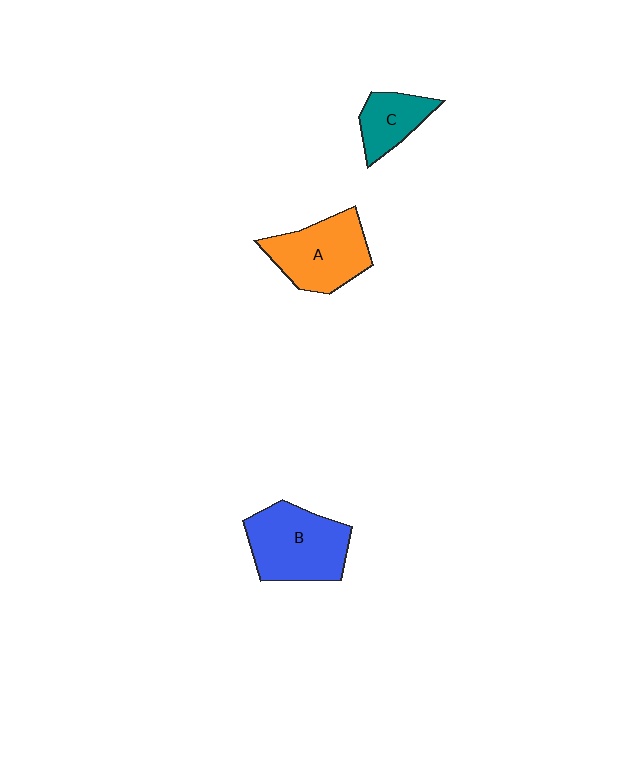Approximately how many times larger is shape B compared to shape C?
Approximately 1.9 times.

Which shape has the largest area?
Shape B (blue).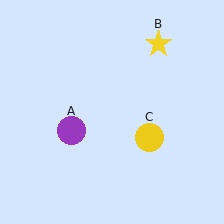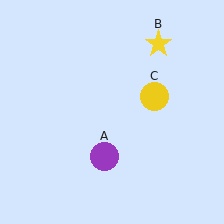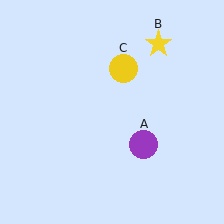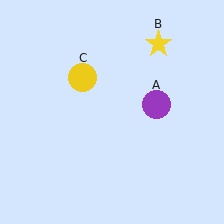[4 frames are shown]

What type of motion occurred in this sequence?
The purple circle (object A), yellow circle (object C) rotated counterclockwise around the center of the scene.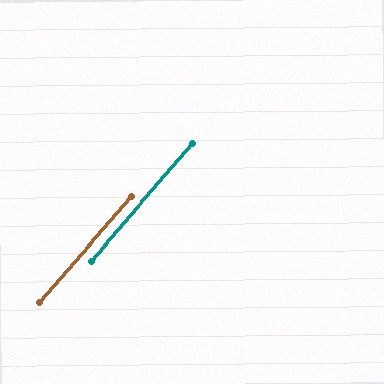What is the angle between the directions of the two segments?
Approximately 0 degrees.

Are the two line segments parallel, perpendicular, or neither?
Parallel — their directions differ by only 0.0°.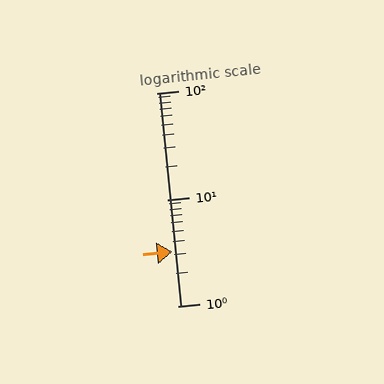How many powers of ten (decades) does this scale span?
The scale spans 2 decades, from 1 to 100.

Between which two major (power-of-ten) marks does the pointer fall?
The pointer is between 1 and 10.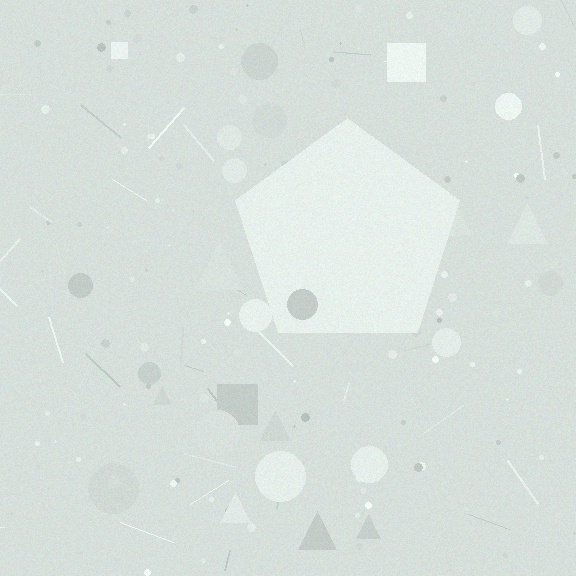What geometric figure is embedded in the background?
A pentagon is embedded in the background.